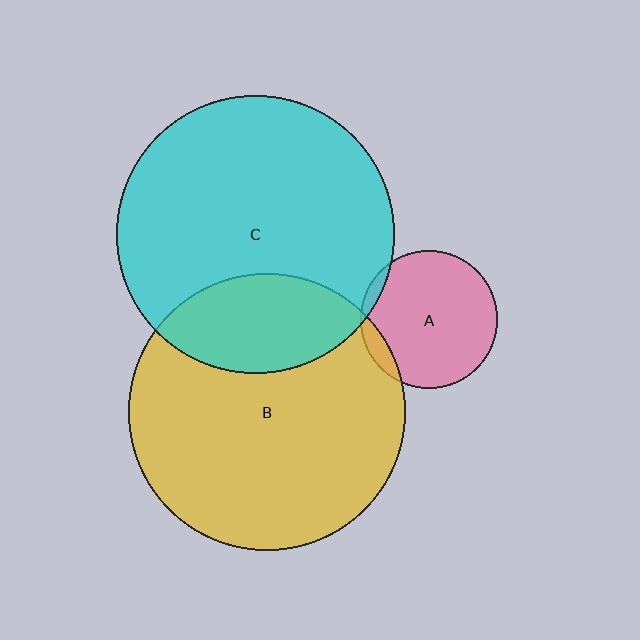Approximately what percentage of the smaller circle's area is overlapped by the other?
Approximately 10%.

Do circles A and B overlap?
Yes.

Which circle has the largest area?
Circle C (cyan).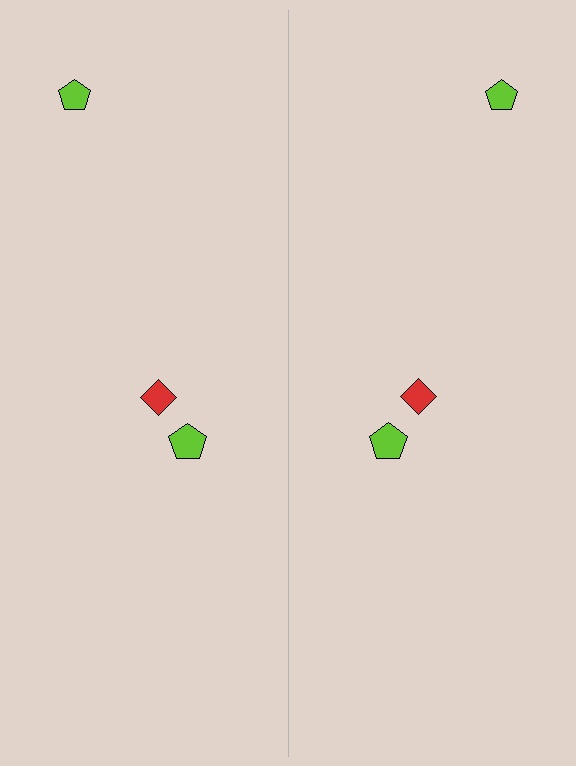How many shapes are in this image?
There are 6 shapes in this image.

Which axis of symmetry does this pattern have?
The pattern has a vertical axis of symmetry running through the center of the image.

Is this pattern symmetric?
Yes, this pattern has bilateral (reflection) symmetry.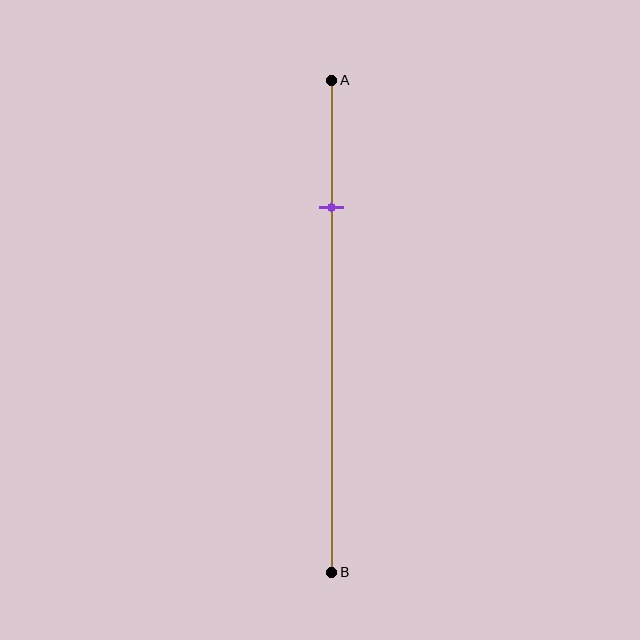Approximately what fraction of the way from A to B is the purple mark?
The purple mark is approximately 25% of the way from A to B.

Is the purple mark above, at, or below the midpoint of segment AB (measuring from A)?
The purple mark is above the midpoint of segment AB.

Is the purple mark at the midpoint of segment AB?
No, the mark is at about 25% from A, not at the 50% midpoint.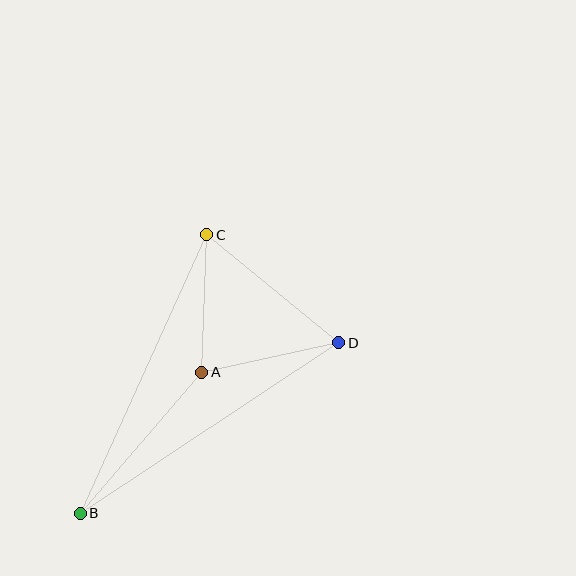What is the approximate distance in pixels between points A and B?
The distance between A and B is approximately 186 pixels.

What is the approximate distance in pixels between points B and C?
The distance between B and C is approximately 306 pixels.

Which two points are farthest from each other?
Points B and D are farthest from each other.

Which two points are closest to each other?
Points A and C are closest to each other.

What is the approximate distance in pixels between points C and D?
The distance between C and D is approximately 171 pixels.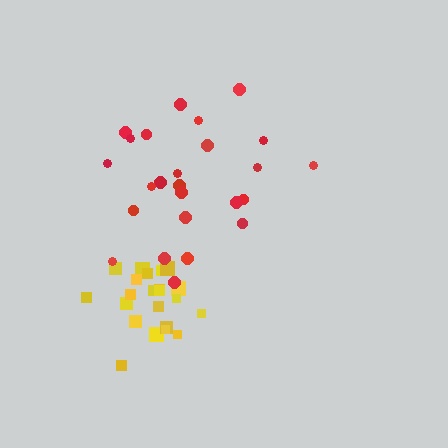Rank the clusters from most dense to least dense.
yellow, red.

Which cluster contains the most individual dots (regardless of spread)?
Red (25).